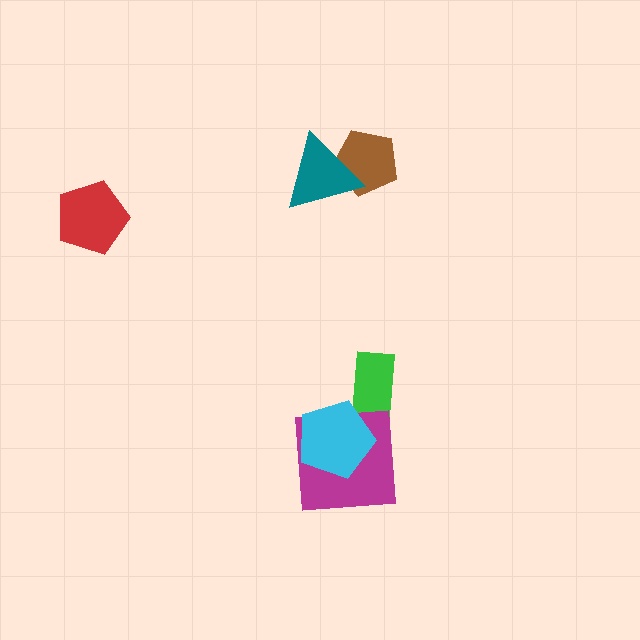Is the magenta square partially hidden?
Yes, it is partially covered by another shape.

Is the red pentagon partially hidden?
No, no other shape covers it.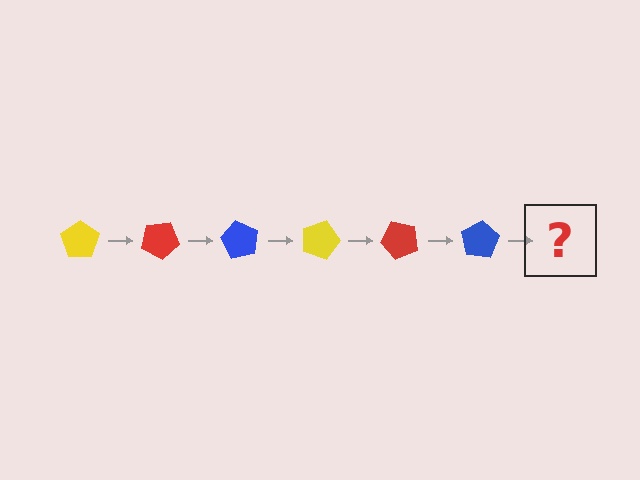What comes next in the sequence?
The next element should be a yellow pentagon, rotated 180 degrees from the start.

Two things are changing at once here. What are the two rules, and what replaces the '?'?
The two rules are that it rotates 30 degrees each step and the color cycles through yellow, red, and blue. The '?' should be a yellow pentagon, rotated 180 degrees from the start.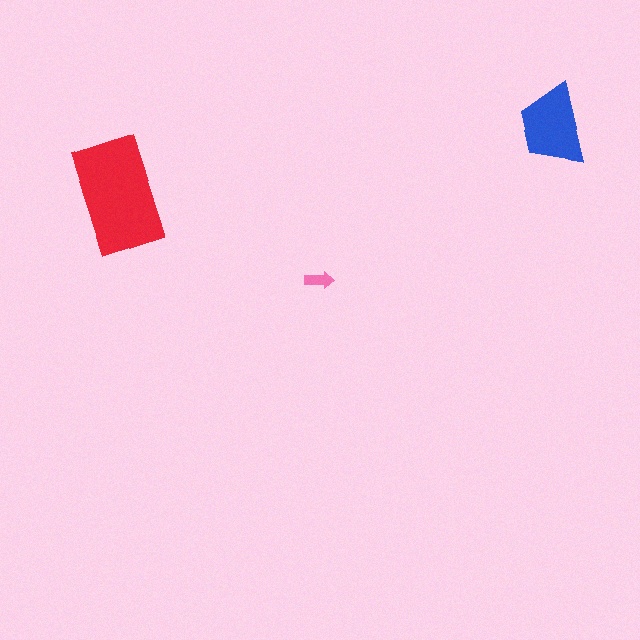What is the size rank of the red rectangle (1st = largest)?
1st.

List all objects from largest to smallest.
The red rectangle, the blue trapezoid, the pink arrow.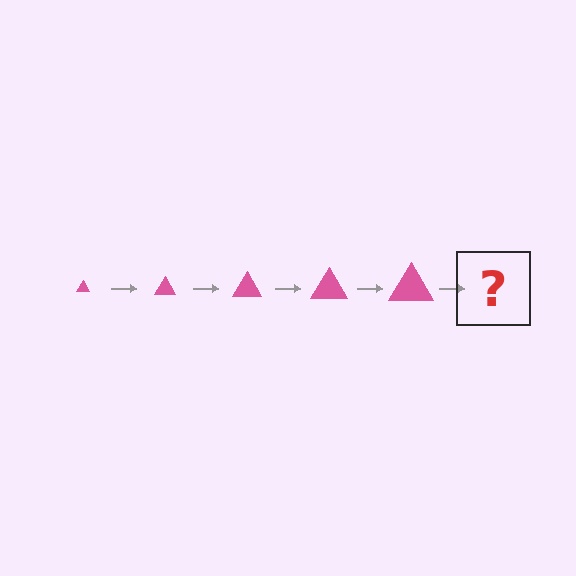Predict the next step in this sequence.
The next step is a pink triangle, larger than the previous one.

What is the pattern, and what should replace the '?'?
The pattern is that the triangle gets progressively larger each step. The '?' should be a pink triangle, larger than the previous one.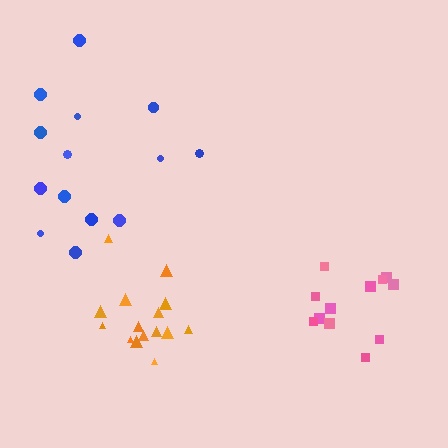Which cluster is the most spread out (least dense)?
Blue.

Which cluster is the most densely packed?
Orange.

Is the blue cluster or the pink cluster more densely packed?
Pink.